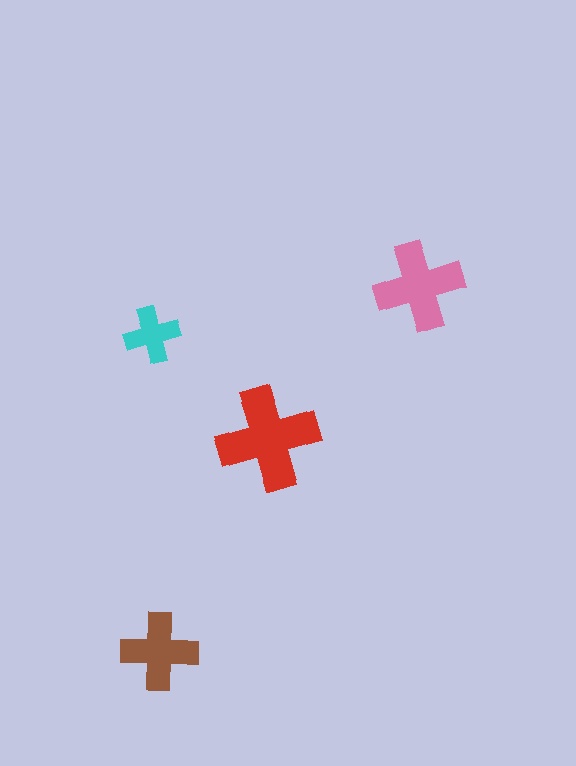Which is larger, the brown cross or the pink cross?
The pink one.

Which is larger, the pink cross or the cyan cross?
The pink one.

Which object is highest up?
The pink cross is topmost.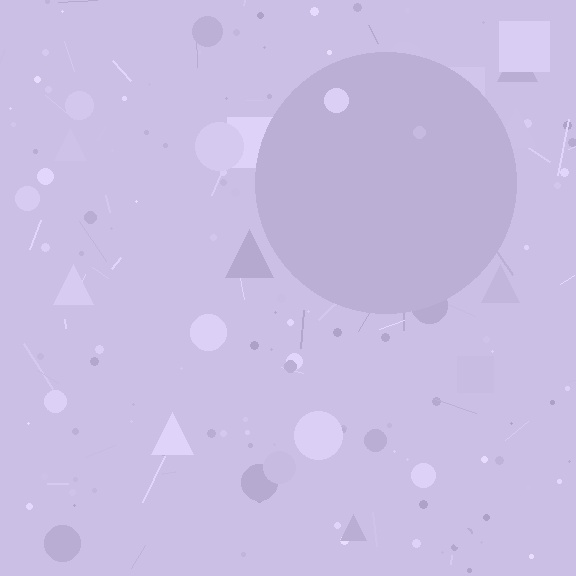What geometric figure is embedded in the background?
A circle is embedded in the background.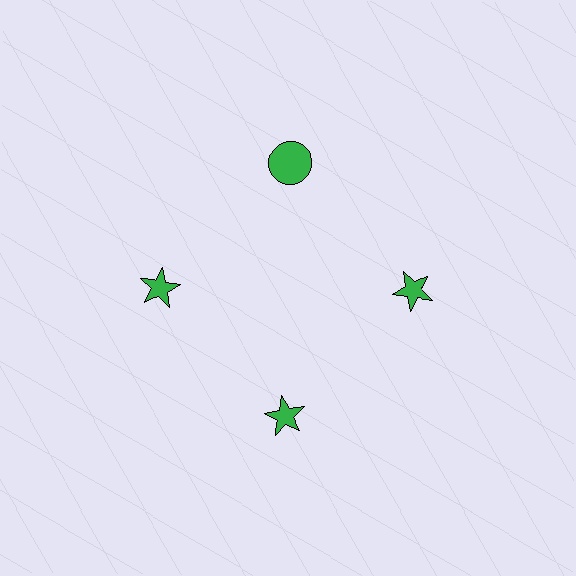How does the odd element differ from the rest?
It has a different shape: circle instead of star.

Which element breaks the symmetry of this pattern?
The green circle at roughly the 12 o'clock position breaks the symmetry. All other shapes are green stars.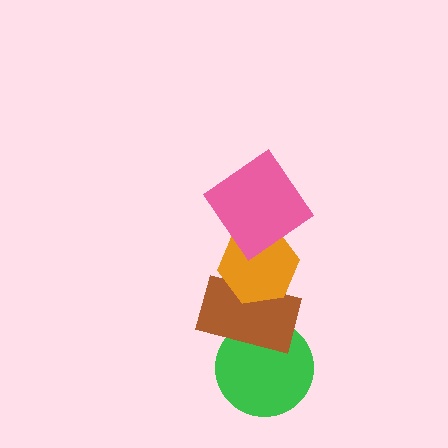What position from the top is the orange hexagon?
The orange hexagon is 2nd from the top.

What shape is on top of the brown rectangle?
The orange hexagon is on top of the brown rectangle.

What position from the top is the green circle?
The green circle is 4th from the top.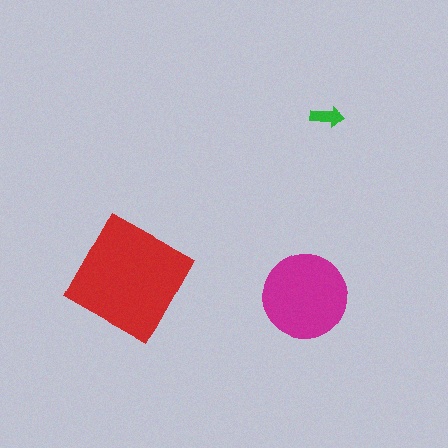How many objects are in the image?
There are 3 objects in the image.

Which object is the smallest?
The green arrow.